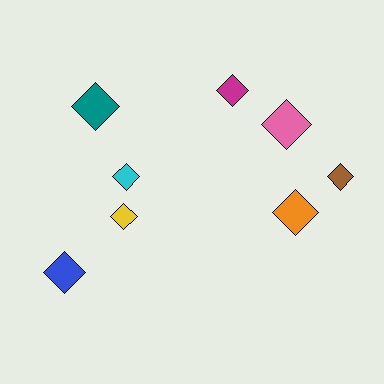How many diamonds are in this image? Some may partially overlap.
There are 8 diamonds.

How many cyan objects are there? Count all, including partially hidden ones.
There is 1 cyan object.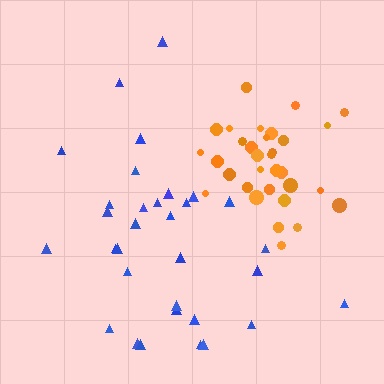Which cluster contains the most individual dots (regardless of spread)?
Blue (32).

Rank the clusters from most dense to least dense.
orange, blue.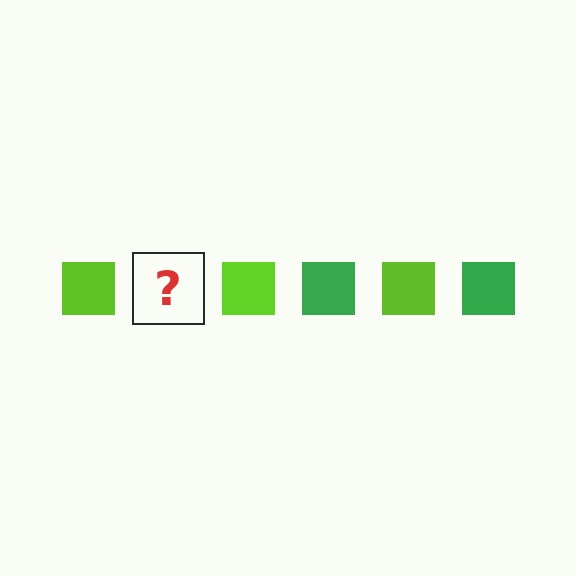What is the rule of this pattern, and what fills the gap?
The rule is that the pattern cycles through lime, green squares. The gap should be filled with a green square.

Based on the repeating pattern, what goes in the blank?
The blank should be a green square.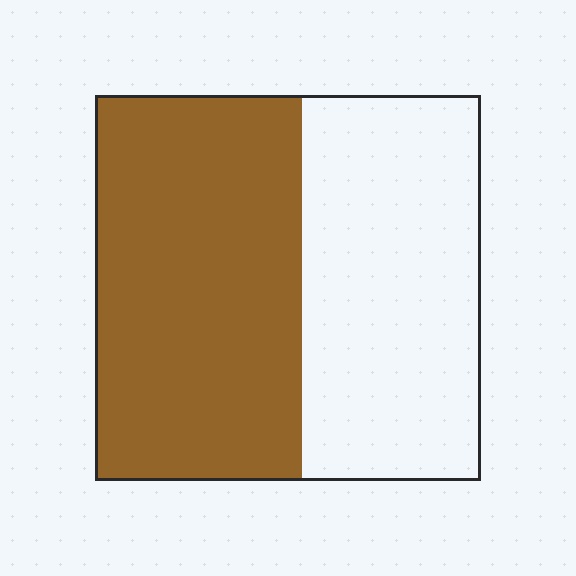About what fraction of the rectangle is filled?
About one half (1/2).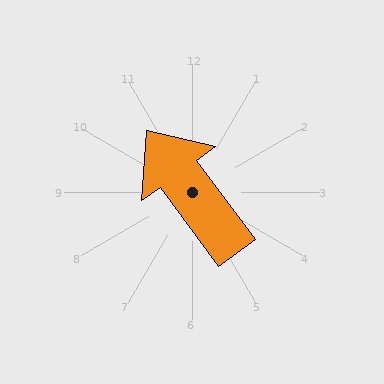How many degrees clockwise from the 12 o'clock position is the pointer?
Approximately 323 degrees.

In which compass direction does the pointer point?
Northwest.